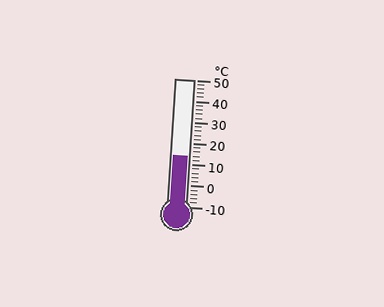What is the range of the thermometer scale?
The thermometer scale ranges from -10°C to 50°C.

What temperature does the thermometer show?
The thermometer shows approximately 14°C.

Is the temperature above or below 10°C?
The temperature is above 10°C.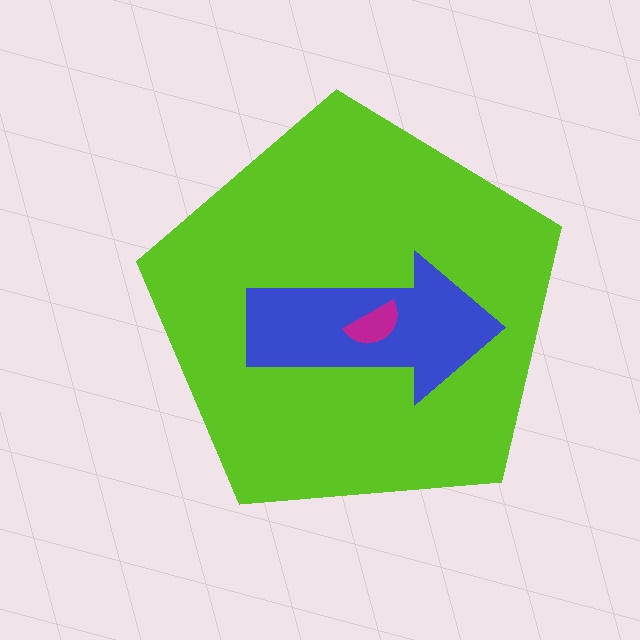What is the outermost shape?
The lime pentagon.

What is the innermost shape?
The magenta semicircle.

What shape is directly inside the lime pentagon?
The blue arrow.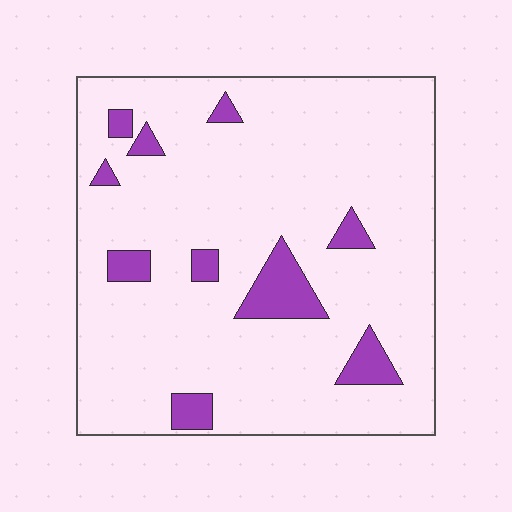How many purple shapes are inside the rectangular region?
10.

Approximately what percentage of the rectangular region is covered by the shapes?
Approximately 10%.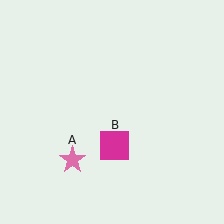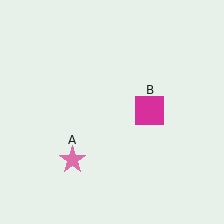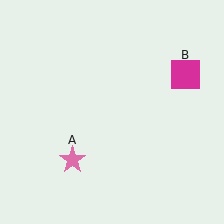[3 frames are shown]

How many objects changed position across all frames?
1 object changed position: magenta square (object B).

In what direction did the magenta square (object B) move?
The magenta square (object B) moved up and to the right.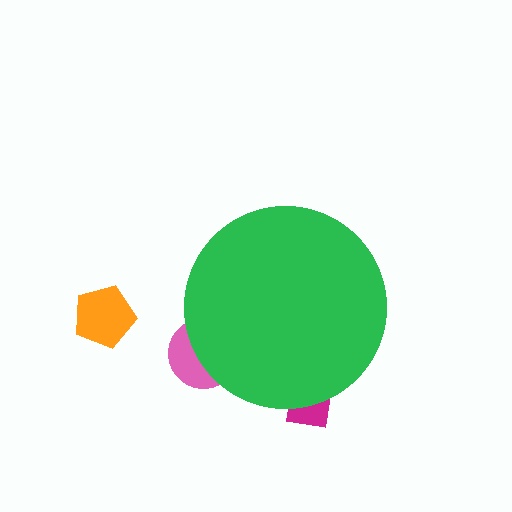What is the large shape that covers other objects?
A green circle.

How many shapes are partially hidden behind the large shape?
2 shapes are partially hidden.